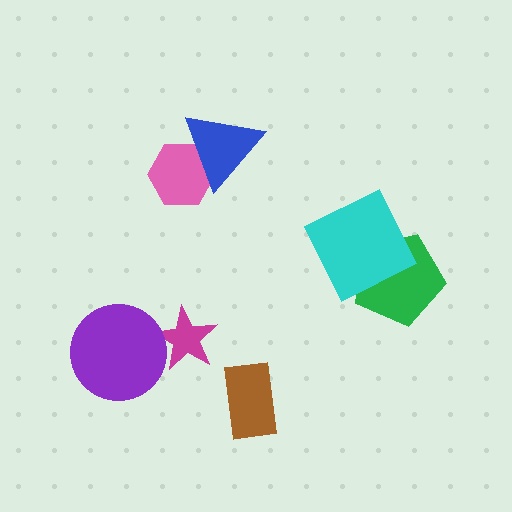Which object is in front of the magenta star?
The purple circle is in front of the magenta star.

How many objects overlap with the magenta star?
1 object overlaps with the magenta star.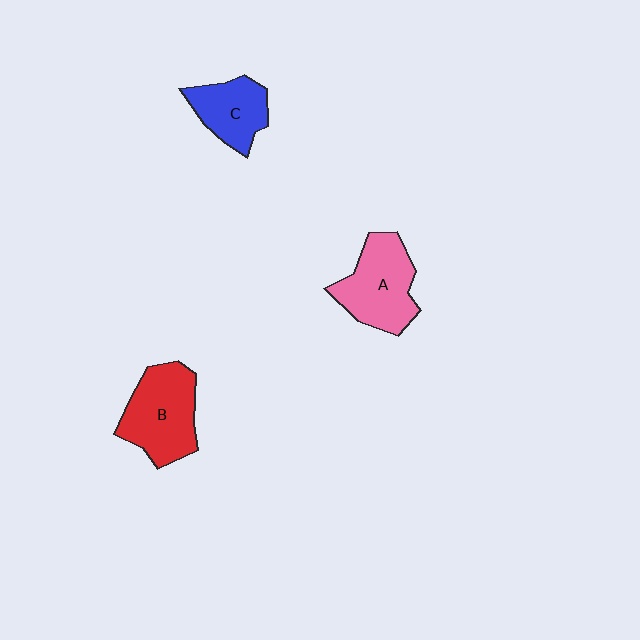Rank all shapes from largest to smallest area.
From largest to smallest: B (red), A (pink), C (blue).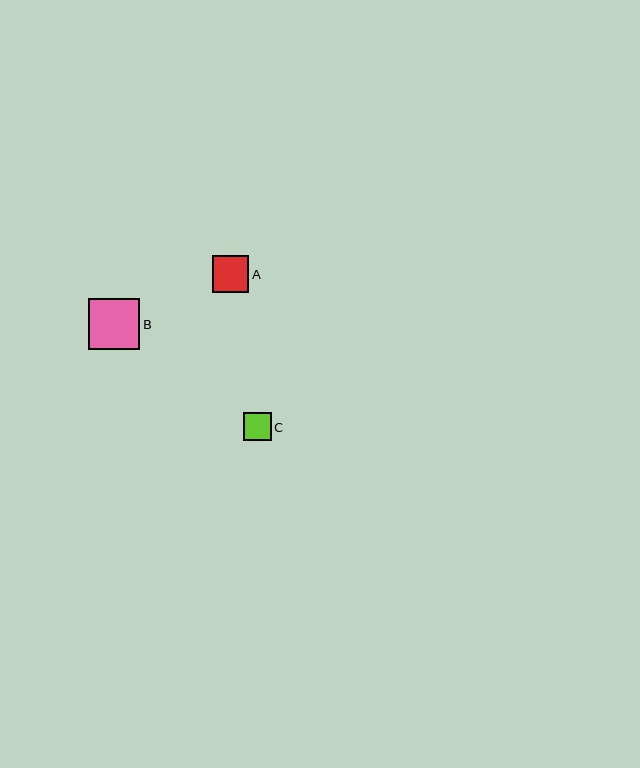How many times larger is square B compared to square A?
Square B is approximately 1.4 times the size of square A.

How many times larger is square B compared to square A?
Square B is approximately 1.4 times the size of square A.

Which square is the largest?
Square B is the largest with a size of approximately 51 pixels.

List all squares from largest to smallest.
From largest to smallest: B, A, C.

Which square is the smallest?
Square C is the smallest with a size of approximately 28 pixels.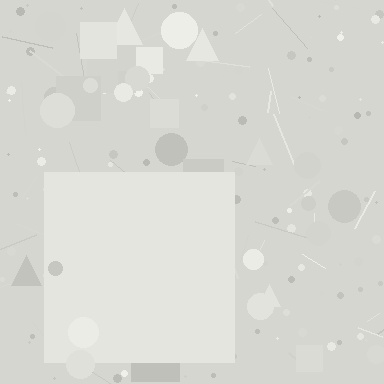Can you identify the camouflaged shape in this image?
The camouflaged shape is a square.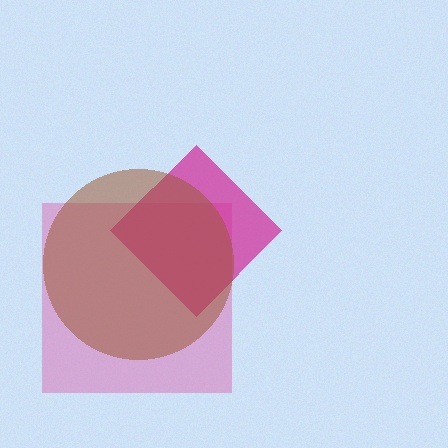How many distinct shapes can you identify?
There are 3 distinct shapes: a pink square, a magenta diamond, a brown circle.